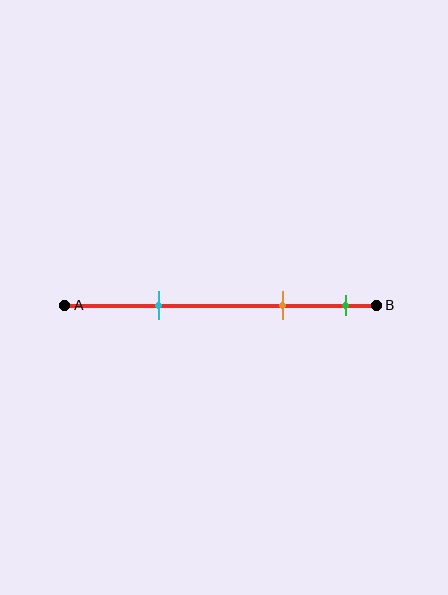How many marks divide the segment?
There are 3 marks dividing the segment.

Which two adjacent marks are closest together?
The orange and green marks are the closest adjacent pair.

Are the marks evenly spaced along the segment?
No, the marks are not evenly spaced.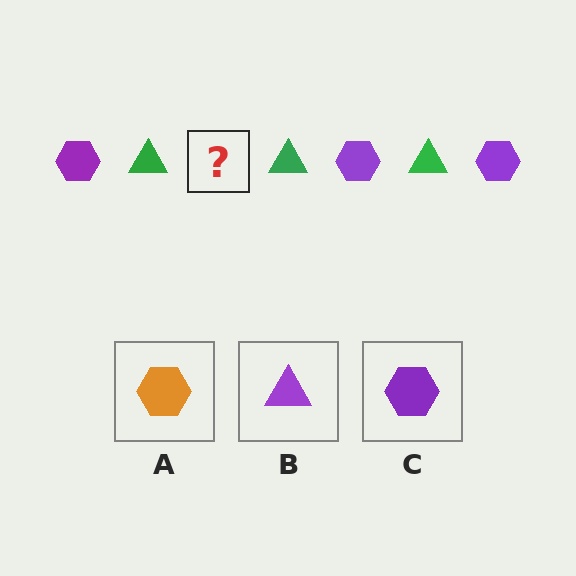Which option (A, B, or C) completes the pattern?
C.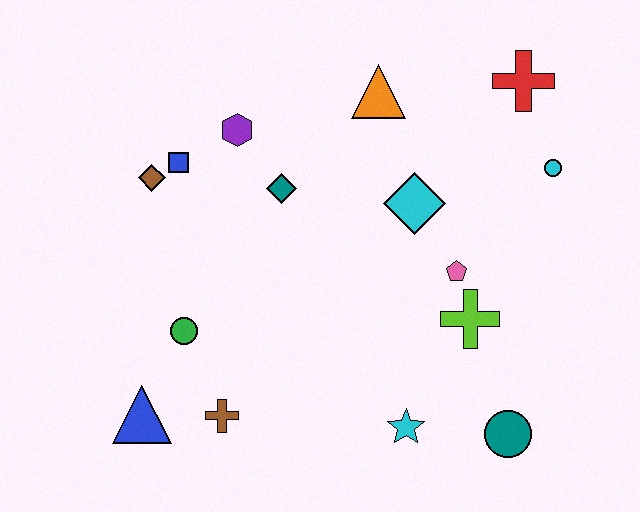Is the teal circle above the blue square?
No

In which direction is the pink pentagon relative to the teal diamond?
The pink pentagon is to the right of the teal diamond.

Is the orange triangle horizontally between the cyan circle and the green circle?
Yes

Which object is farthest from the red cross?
The blue triangle is farthest from the red cross.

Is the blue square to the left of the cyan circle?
Yes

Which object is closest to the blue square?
The brown diamond is closest to the blue square.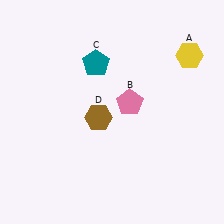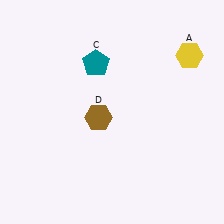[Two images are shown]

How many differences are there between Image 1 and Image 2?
There is 1 difference between the two images.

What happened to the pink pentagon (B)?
The pink pentagon (B) was removed in Image 2. It was in the top-right area of Image 1.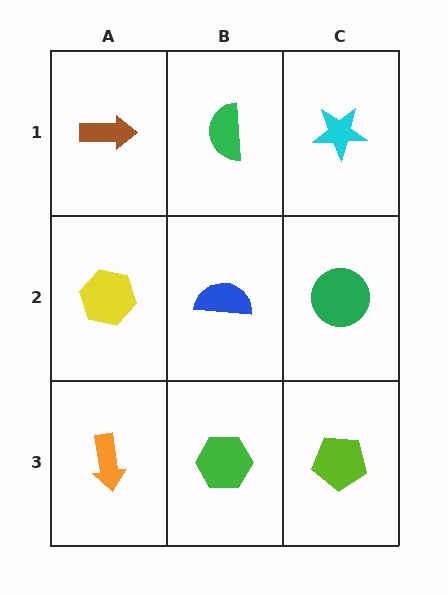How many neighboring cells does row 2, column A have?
3.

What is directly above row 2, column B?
A green semicircle.